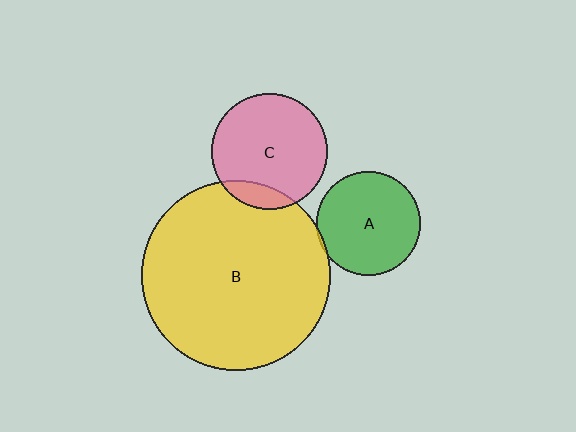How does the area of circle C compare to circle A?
Approximately 1.2 times.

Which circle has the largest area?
Circle B (yellow).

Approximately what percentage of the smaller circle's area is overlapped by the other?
Approximately 5%.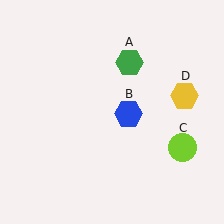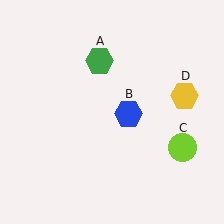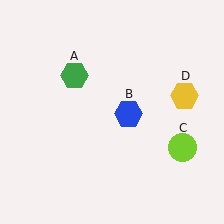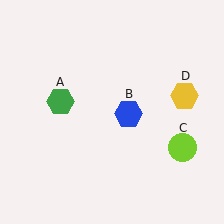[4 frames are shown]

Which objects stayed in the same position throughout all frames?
Blue hexagon (object B) and lime circle (object C) and yellow hexagon (object D) remained stationary.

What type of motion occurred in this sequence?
The green hexagon (object A) rotated counterclockwise around the center of the scene.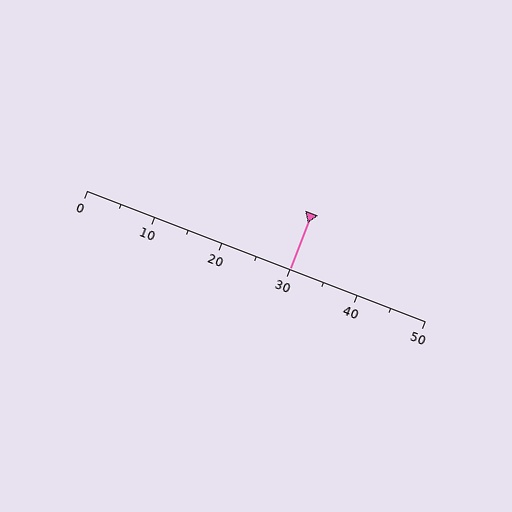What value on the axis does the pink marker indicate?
The marker indicates approximately 30.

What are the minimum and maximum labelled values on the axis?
The axis runs from 0 to 50.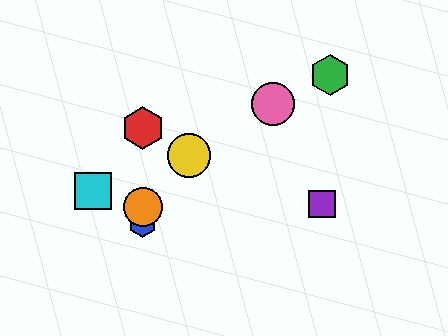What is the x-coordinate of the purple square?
The purple square is at x≈322.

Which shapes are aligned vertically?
The red hexagon, the blue hexagon, the orange circle are aligned vertically.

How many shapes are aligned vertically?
3 shapes (the red hexagon, the blue hexagon, the orange circle) are aligned vertically.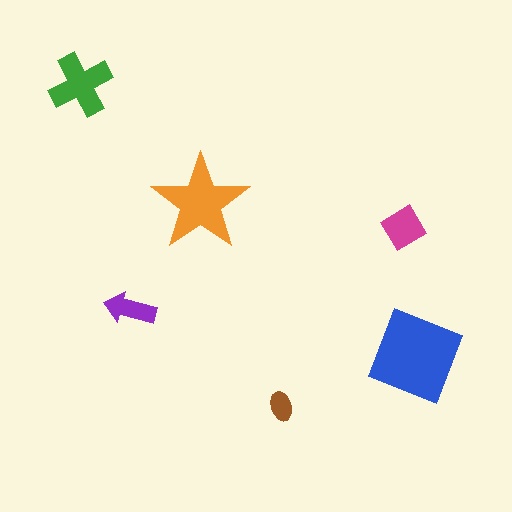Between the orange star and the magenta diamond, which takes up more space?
The orange star.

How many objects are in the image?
There are 6 objects in the image.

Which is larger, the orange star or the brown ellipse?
The orange star.